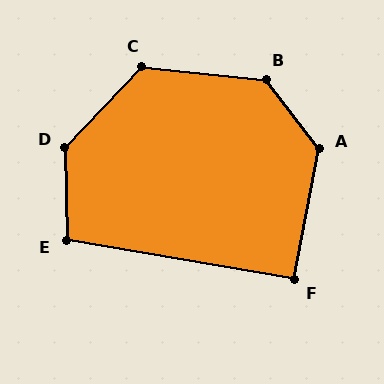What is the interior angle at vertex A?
Approximately 131 degrees (obtuse).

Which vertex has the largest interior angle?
D, at approximately 136 degrees.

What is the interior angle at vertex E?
Approximately 101 degrees (obtuse).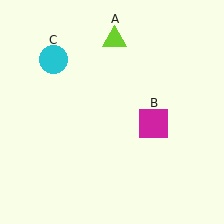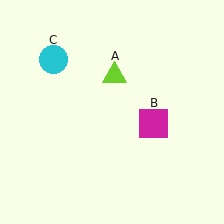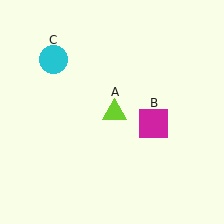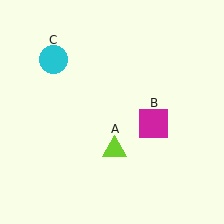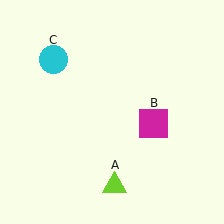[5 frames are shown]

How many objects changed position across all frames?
1 object changed position: lime triangle (object A).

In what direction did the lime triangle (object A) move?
The lime triangle (object A) moved down.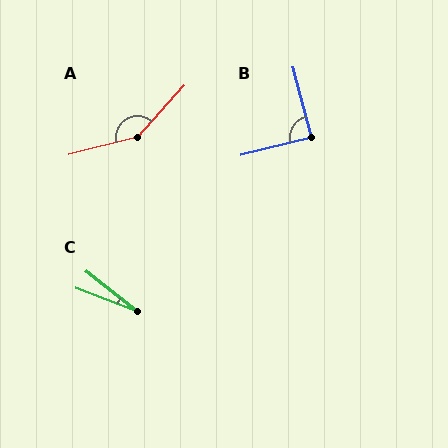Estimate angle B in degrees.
Approximately 89 degrees.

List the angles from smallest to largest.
C (17°), B (89°), A (146°).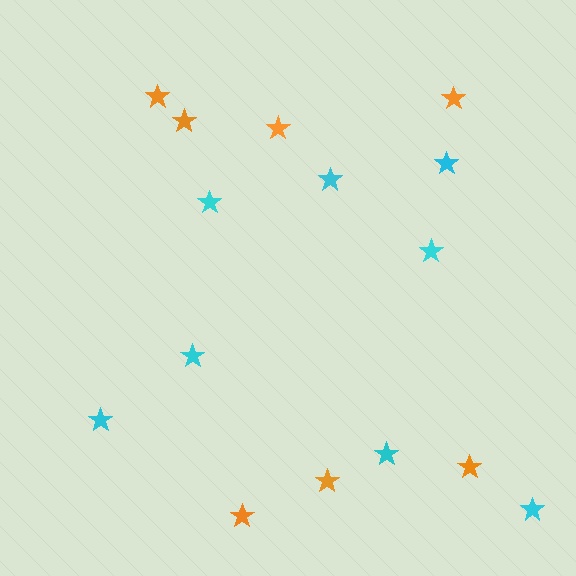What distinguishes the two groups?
There are 2 groups: one group of cyan stars (8) and one group of orange stars (7).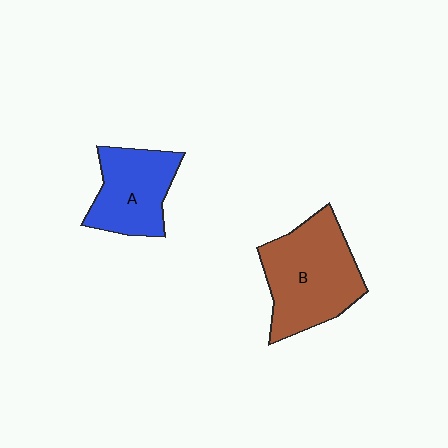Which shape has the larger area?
Shape B (brown).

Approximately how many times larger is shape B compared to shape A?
Approximately 1.4 times.